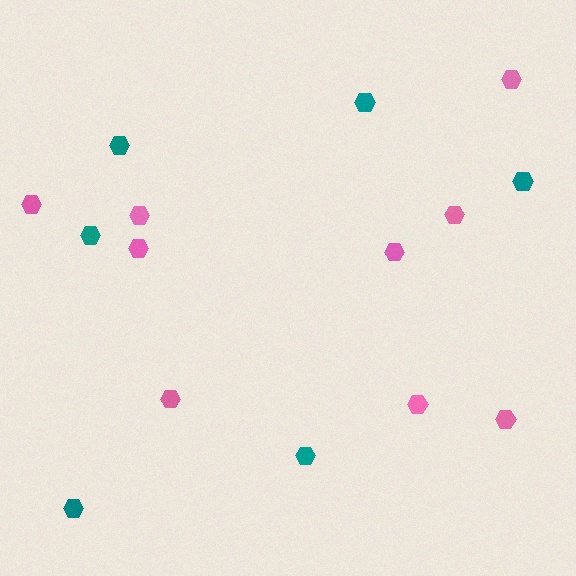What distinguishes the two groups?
There are 2 groups: one group of teal hexagons (6) and one group of pink hexagons (9).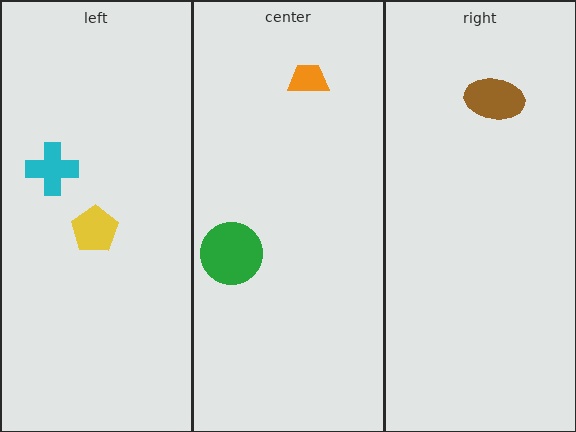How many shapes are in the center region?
2.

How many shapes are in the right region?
1.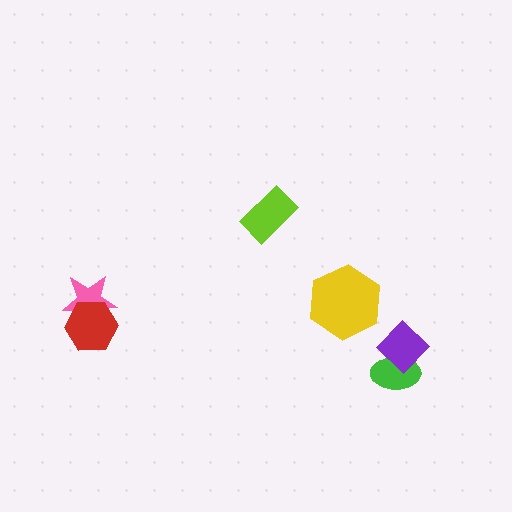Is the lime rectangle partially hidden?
No, no other shape covers it.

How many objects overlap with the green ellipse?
1 object overlaps with the green ellipse.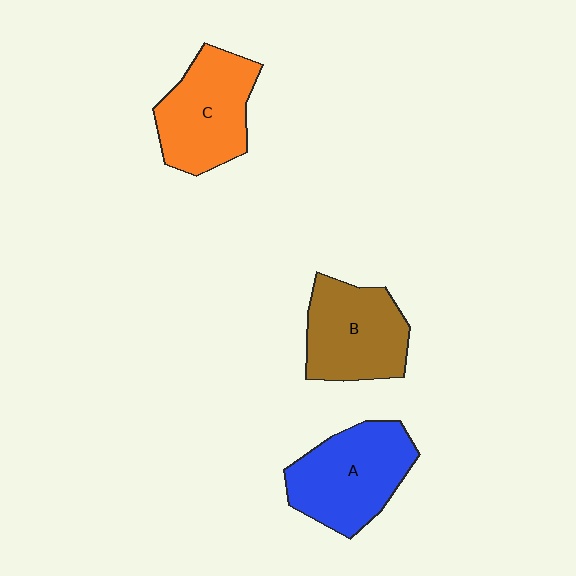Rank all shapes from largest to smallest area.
From largest to smallest: A (blue), C (orange), B (brown).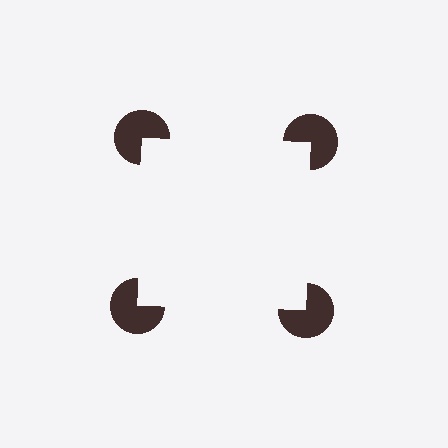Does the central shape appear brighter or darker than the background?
It typically appears slightly brighter than the background, even though no actual brightness change is drawn.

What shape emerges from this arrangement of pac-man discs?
An illusory square — its edges are inferred from the aligned wedge cuts in the pac-man discs, not physically drawn.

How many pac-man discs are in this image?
There are 4 — one at each vertex of the illusory square.